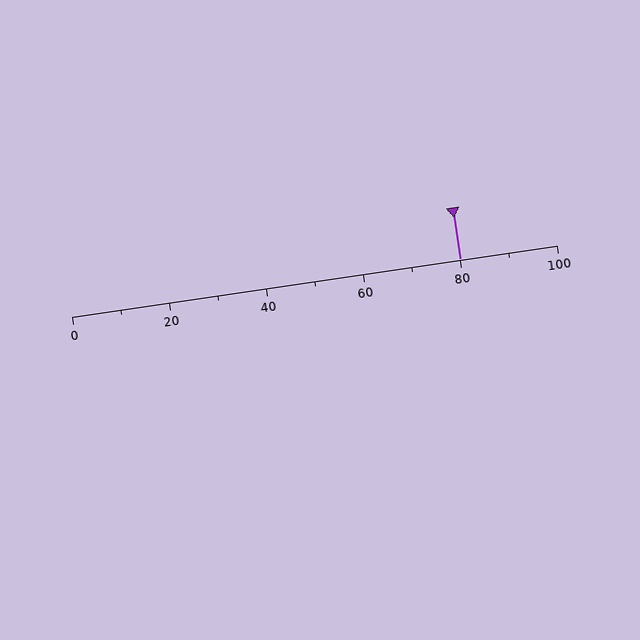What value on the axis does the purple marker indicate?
The marker indicates approximately 80.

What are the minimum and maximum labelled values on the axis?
The axis runs from 0 to 100.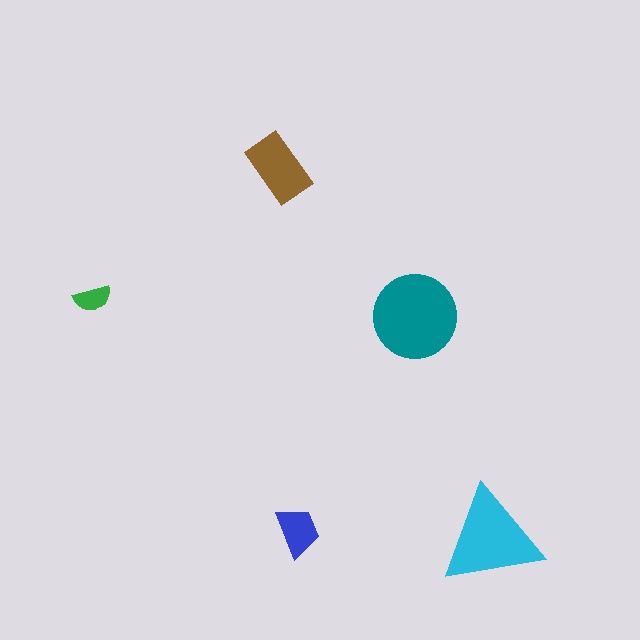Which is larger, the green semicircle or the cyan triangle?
The cyan triangle.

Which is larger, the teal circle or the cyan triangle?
The teal circle.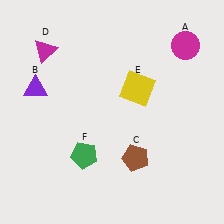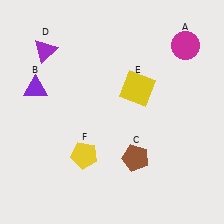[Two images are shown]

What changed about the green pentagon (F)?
In Image 1, F is green. In Image 2, it changed to yellow.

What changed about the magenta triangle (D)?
In Image 1, D is magenta. In Image 2, it changed to purple.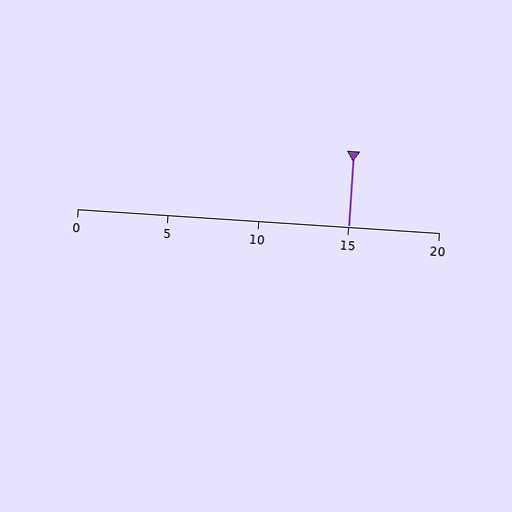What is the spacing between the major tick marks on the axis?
The major ticks are spaced 5 apart.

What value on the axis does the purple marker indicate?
The marker indicates approximately 15.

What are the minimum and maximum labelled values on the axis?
The axis runs from 0 to 20.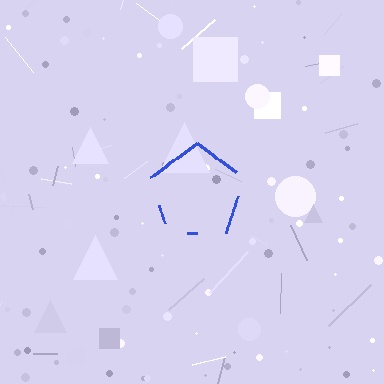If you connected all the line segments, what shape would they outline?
They would outline a pentagon.